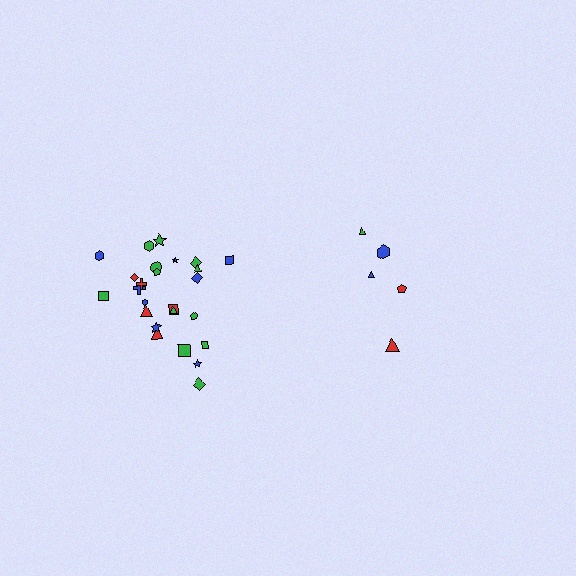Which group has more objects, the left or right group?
The left group.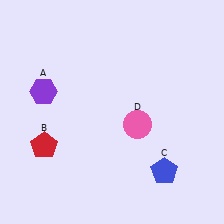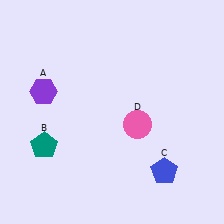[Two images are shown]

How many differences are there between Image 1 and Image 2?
There is 1 difference between the two images.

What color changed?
The pentagon (B) changed from red in Image 1 to teal in Image 2.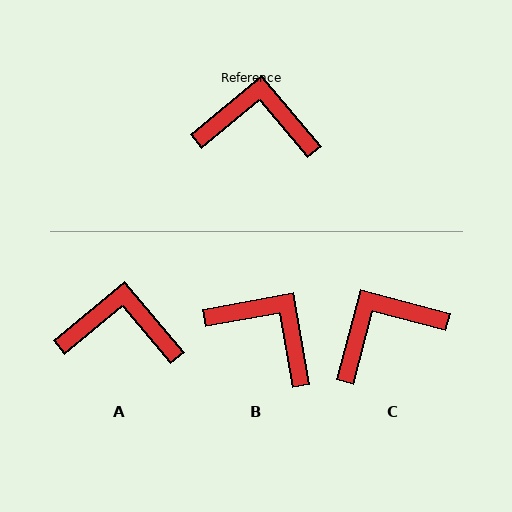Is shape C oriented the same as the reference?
No, it is off by about 35 degrees.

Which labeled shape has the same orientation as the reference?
A.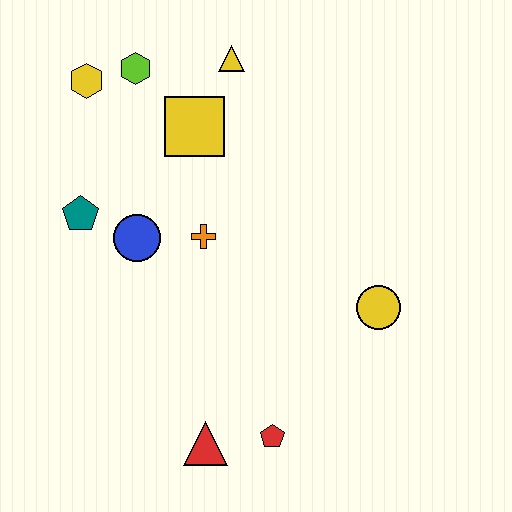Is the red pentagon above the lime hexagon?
No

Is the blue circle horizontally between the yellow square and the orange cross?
No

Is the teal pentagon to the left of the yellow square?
Yes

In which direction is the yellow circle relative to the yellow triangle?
The yellow circle is below the yellow triangle.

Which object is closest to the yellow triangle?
The yellow square is closest to the yellow triangle.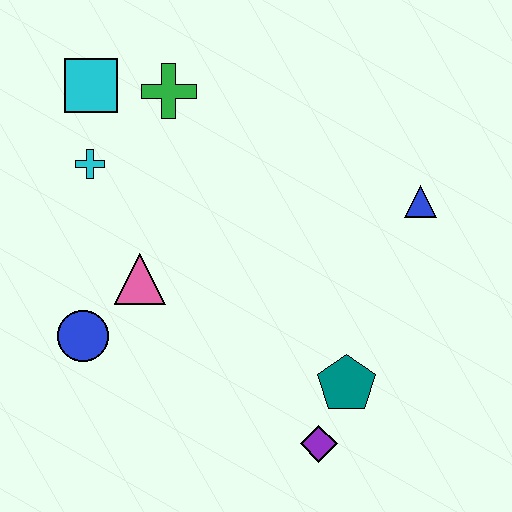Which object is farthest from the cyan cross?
The purple diamond is farthest from the cyan cross.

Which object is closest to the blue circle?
The pink triangle is closest to the blue circle.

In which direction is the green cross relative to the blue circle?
The green cross is above the blue circle.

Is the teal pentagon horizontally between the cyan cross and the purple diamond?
No